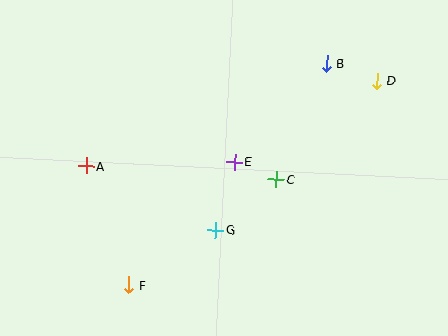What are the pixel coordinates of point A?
Point A is at (86, 166).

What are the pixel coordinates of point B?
Point B is at (326, 63).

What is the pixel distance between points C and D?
The distance between C and D is 141 pixels.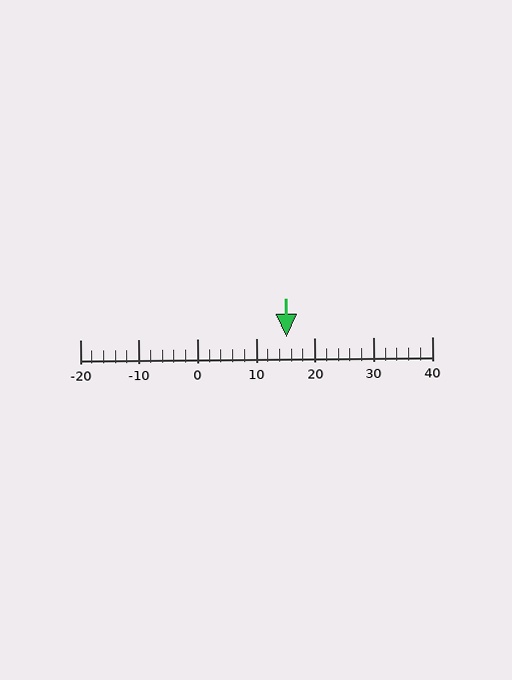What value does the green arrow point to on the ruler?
The green arrow points to approximately 15.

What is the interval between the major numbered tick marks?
The major tick marks are spaced 10 units apart.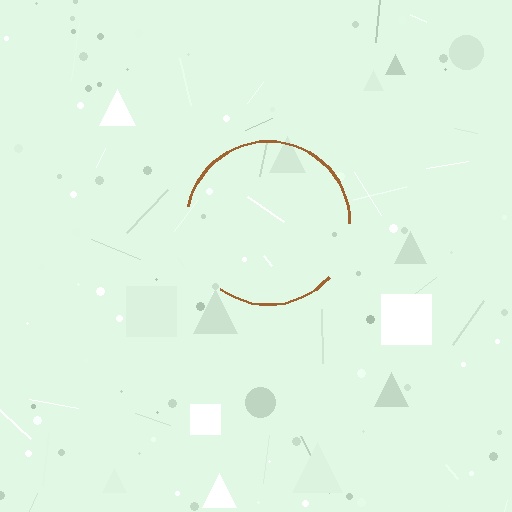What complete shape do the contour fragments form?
The contour fragments form a circle.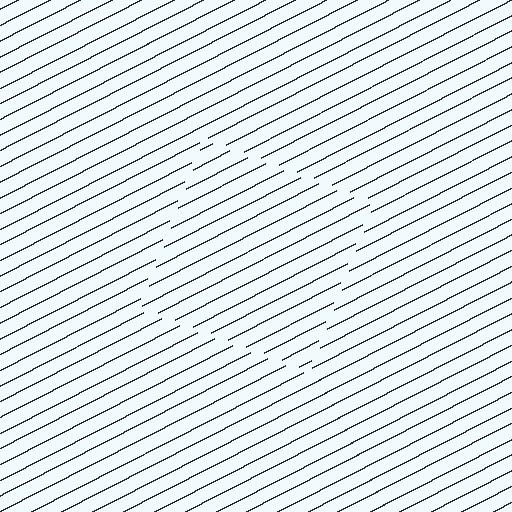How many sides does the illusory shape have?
4 sides — the line-ends trace a square.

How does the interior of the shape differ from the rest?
The interior of the shape contains the same grating, shifted by half a period — the contour is defined by the phase discontinuity where line-ends from the inner and outer gratings abut.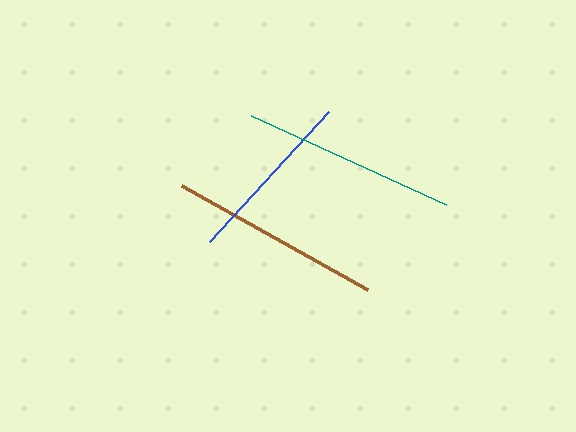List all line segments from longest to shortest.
From longest to shortest: teal, brown, blue.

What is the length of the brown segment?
The brown segment is approximately 213 pixels long.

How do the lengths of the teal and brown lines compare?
The teal and brown lines are approximately the same length.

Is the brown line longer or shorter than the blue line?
The brown line is longer than the blue line.